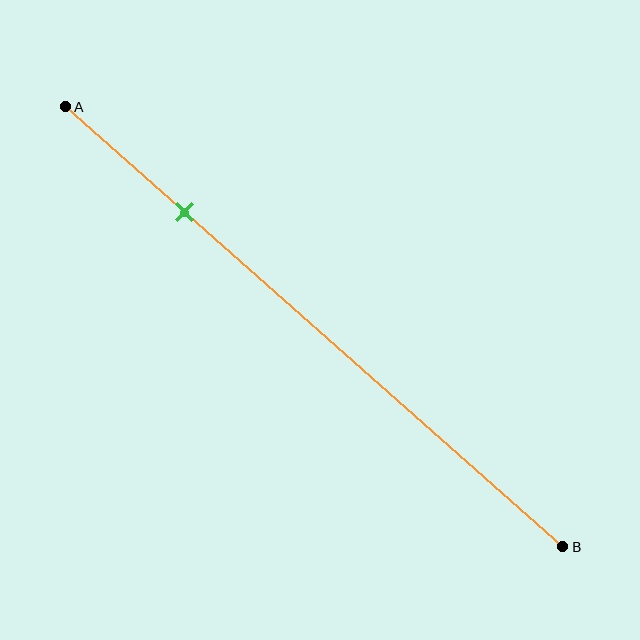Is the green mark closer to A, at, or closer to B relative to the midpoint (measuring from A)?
The green mark is closer to point A than the midpoint of segment AB.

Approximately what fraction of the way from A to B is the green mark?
The green mark is approximately 25% of the way from A to B.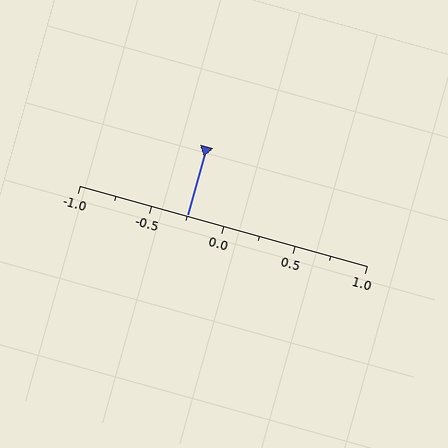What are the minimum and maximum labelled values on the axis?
The axis runs from -1.0 to 1.0.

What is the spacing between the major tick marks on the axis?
The major ticks are spaced 0.5 apart.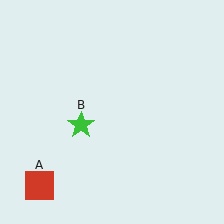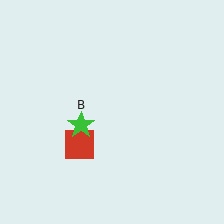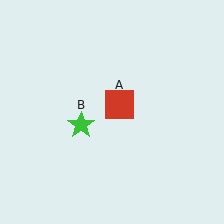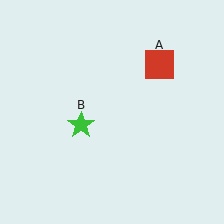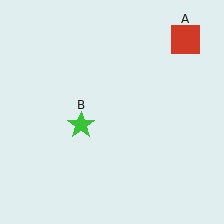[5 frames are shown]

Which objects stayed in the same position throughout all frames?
Green star (object B) remained stationary.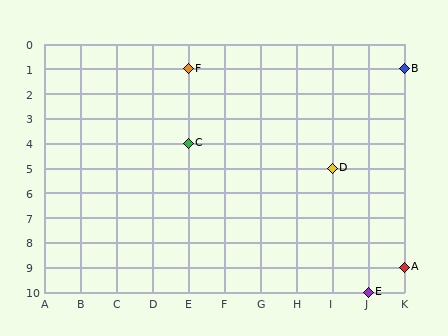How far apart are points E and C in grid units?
Points E and C are 5 columns and 6 rows apart (about 7.8 grid units diagonally).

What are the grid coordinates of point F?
Point F is at grid coordinates (E, 1).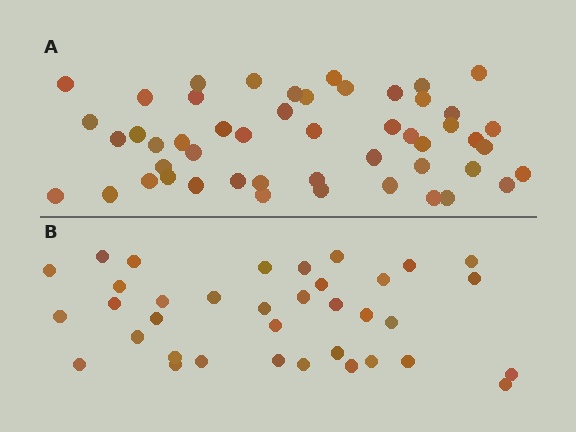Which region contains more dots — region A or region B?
Region A (the top region) has more dots.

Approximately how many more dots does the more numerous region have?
Region A has approximately 15 more dots than region B.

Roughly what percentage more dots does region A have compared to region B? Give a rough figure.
About 40% more.